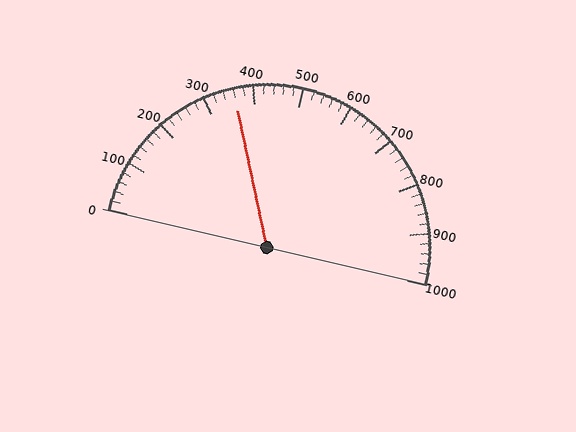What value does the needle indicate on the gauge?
The needle indicates approximately 360.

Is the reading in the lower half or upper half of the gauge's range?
The reading is in the lower half of the range (0 to 1000).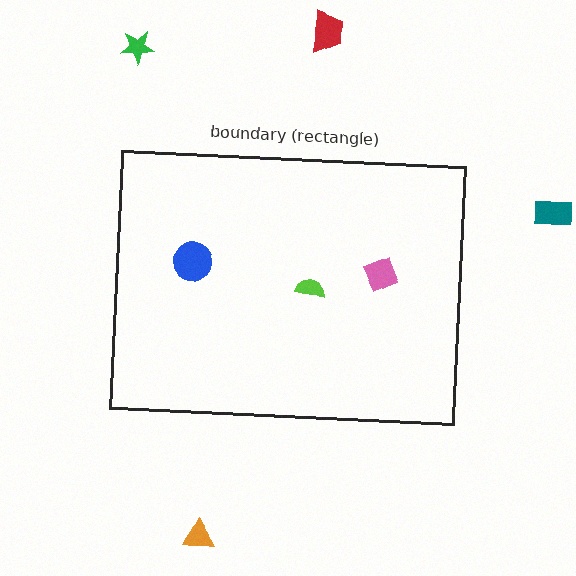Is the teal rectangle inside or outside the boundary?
Outside.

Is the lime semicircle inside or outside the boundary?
Inside.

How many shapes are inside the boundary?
3 inside, 4 outside.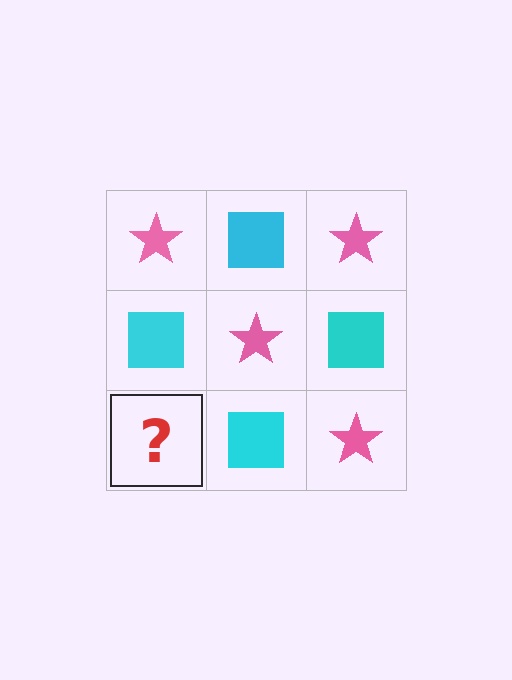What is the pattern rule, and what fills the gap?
The rule is that it alternates pink star and cyan square in a checkerboard pattern. The gap should be filled with a pink star.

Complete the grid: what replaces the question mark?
The question mark should be replaced with a pink star.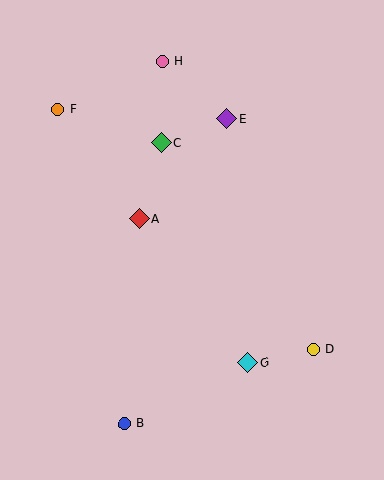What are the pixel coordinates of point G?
Point G is at (248, 362).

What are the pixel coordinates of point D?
Point D is at (313, 350).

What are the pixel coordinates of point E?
Point E is at (227, 119).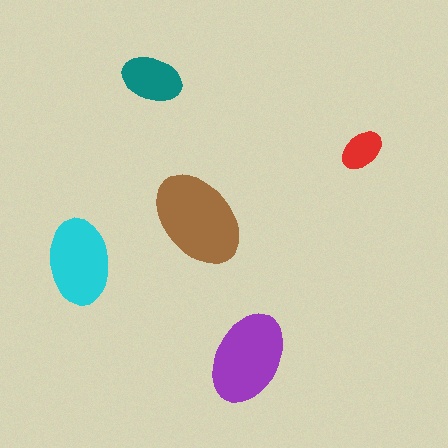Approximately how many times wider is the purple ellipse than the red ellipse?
About 2 times wider.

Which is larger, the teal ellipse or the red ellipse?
The teal one.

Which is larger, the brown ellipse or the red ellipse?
The brown one.